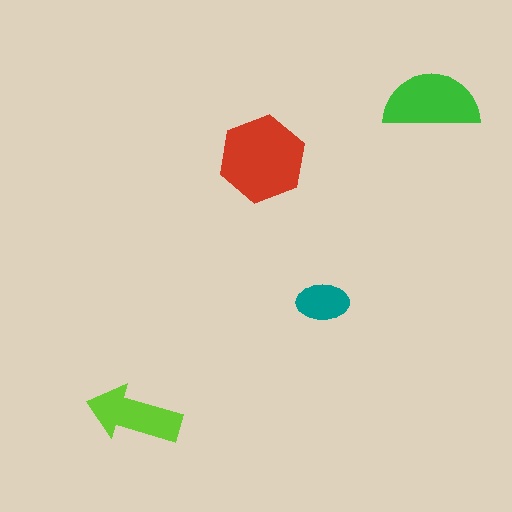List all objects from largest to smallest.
The red hexagon, the green semicircle, the lime arrow, the teal ellipse.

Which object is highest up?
The green semicircle is topmost.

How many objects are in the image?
There are 4 objects in the image.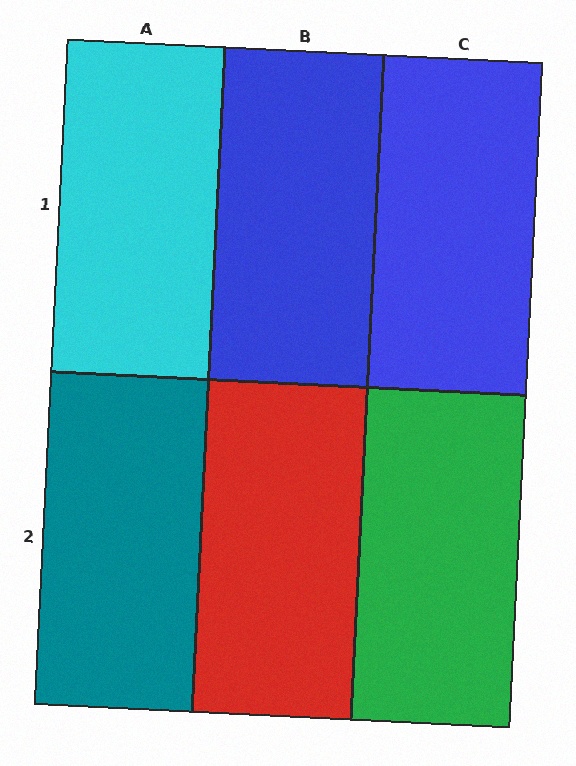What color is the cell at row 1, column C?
Blue.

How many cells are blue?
2 cells are blue.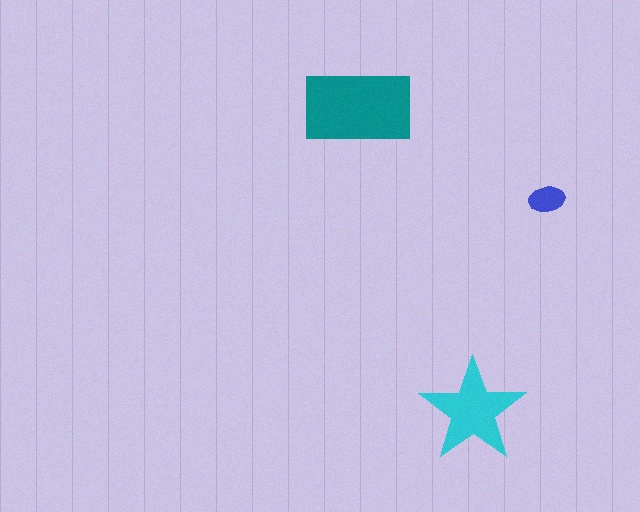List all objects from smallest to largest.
The blue ellipse, the cyan star, the teal rectangle.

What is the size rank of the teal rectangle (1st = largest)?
1st.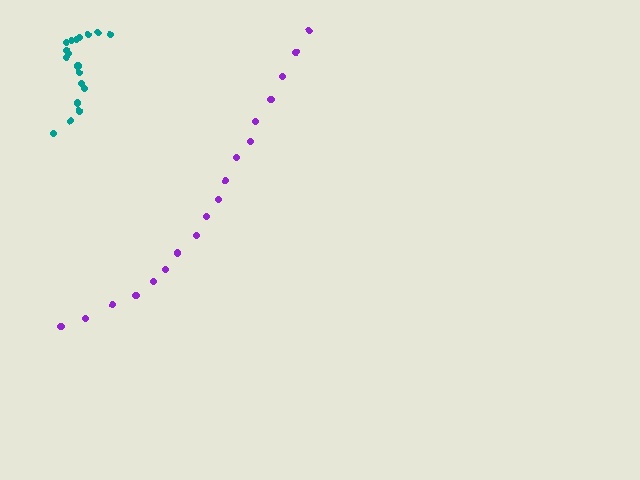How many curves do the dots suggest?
There are 2 distinct paths.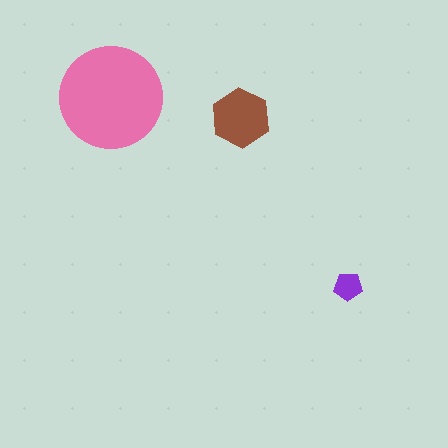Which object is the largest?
The pink circle.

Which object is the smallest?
The purple pentagon.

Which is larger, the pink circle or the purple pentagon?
The pink circle.